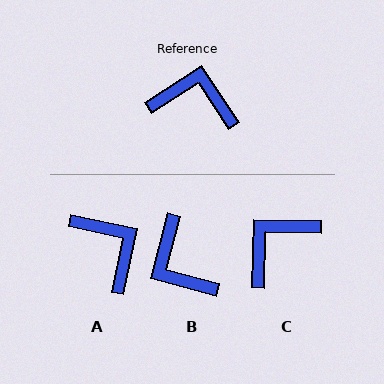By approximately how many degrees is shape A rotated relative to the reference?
Approximately 45 degrees clockwise.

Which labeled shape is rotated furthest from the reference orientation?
B, about 132 degrees away.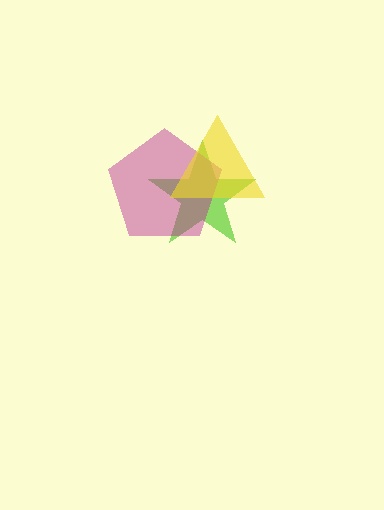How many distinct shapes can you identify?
There are 3 distinct shapes: a lime star, a magenta pentagon, a yellow triangle.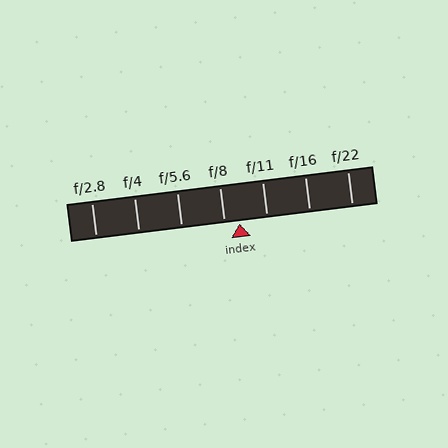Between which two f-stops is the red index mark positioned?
The index mark is between f/8 and f/11.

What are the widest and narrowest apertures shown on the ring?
The widest aperture shown is f/2.8 and the narrowest is f/22.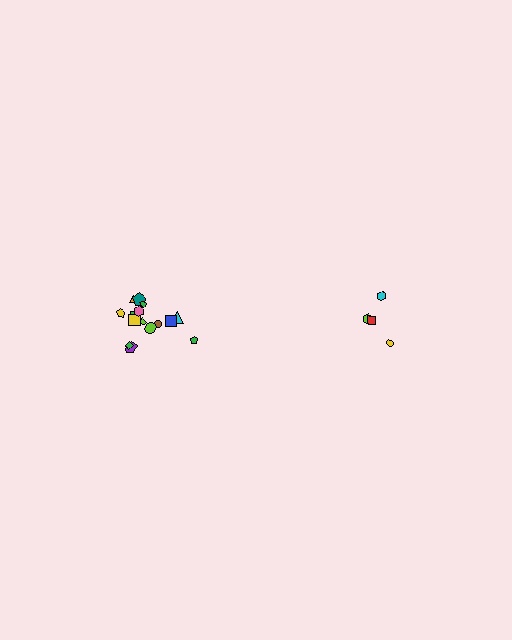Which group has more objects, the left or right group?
The left group.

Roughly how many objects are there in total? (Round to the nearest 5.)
Roughly 20 objects in total.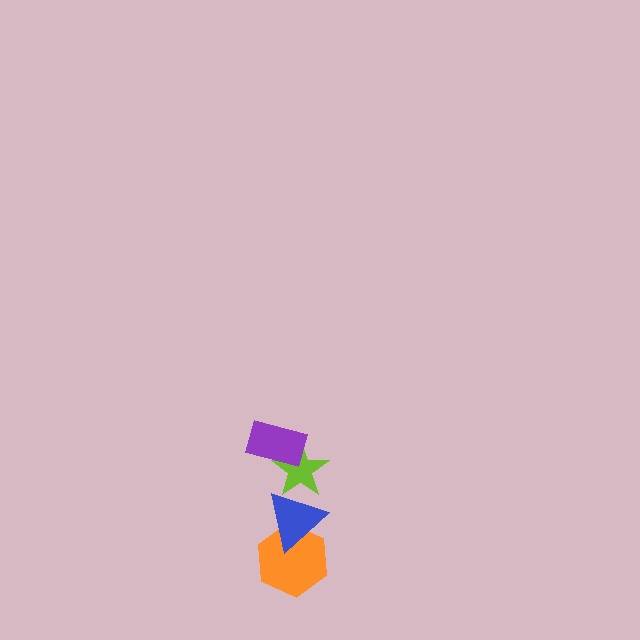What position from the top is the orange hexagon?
The orange hexagon is 4th from the top.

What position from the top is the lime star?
The lime star is 2nd from the top.